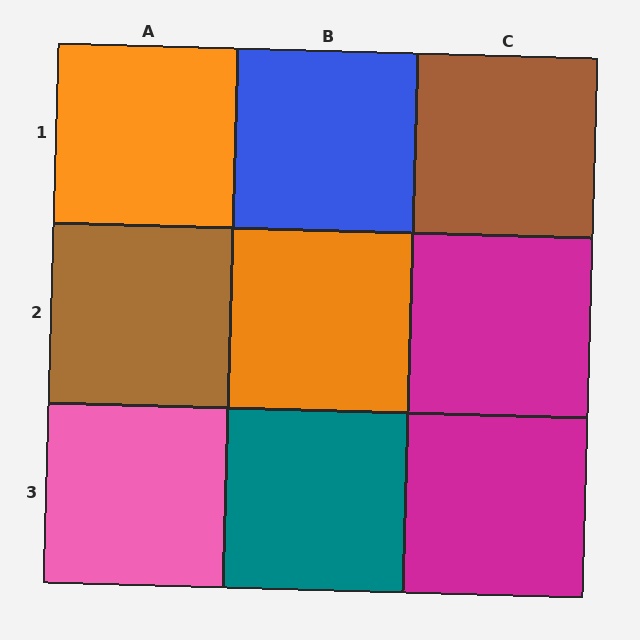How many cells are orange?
2 cells are orange.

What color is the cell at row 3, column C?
Magenta.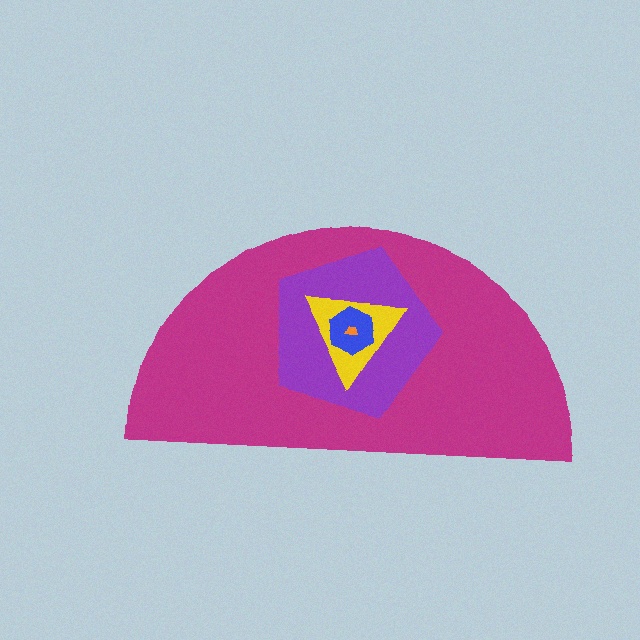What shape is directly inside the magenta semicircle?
The purple pentagon.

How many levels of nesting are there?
5.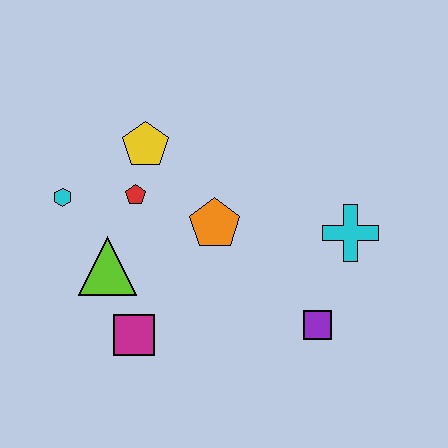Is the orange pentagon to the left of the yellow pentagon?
No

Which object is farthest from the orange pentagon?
The cyan hexagon is farthest from the orange pentagon.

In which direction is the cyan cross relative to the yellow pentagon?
The cyan cross is to the right of the yellow pentagon.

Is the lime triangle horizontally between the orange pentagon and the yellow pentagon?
No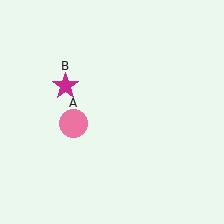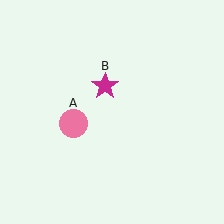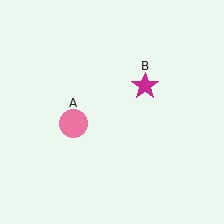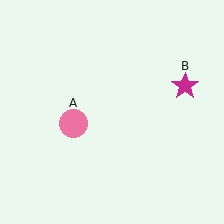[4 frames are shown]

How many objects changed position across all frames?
1 object changed position: magenta star (object B).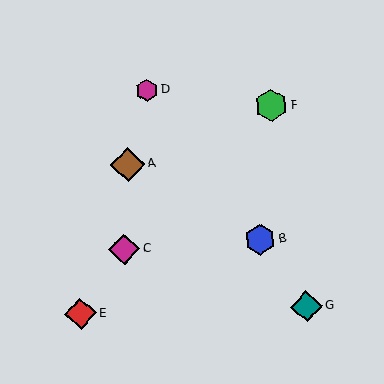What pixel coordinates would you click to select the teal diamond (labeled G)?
Click at (307, 307) to select the teal diamond G.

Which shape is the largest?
The brown diamond (labeled A) is the largest.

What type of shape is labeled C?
Shape C is a magenta diamond.